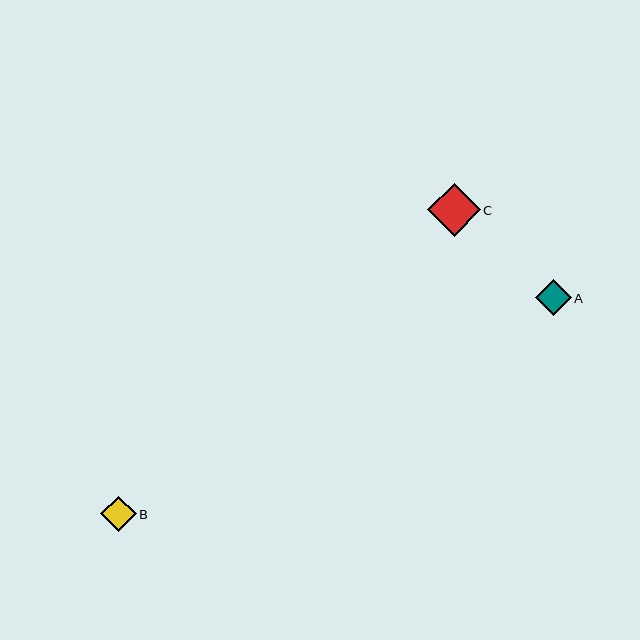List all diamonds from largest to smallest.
From largest to smallest: C, A, B.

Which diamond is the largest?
Diamond C is the largest with a size of approximately 53 pixels.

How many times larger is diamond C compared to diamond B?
Diamond C is approximately 1.5 times the size of diamond B.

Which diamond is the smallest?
Diamond B is the smallest with a size of approximately 36 pixels.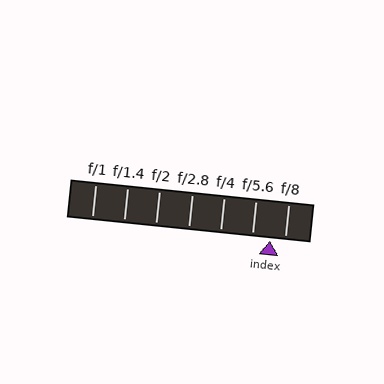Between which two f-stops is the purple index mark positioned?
The index mark is between f/5.6 and f/8.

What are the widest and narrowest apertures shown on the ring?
The widest aperture shown is f/1 and the narrowest is f/8.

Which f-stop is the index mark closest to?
The index mark is closest to f/8.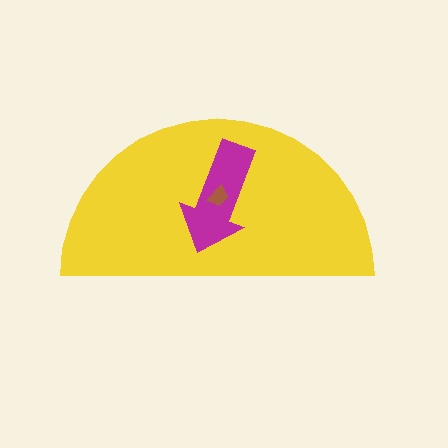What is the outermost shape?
The yellow semicircle.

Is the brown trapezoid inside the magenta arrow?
Yes.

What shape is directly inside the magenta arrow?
The brown trapezoid.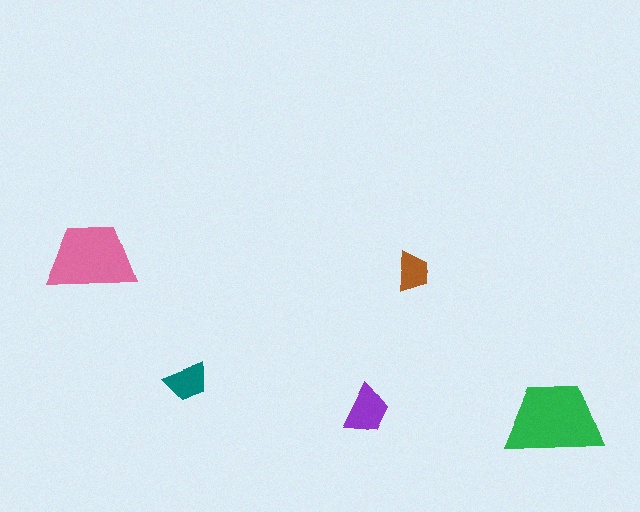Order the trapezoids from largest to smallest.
the green one, the pink one, the purple one, the teal one, the brown one.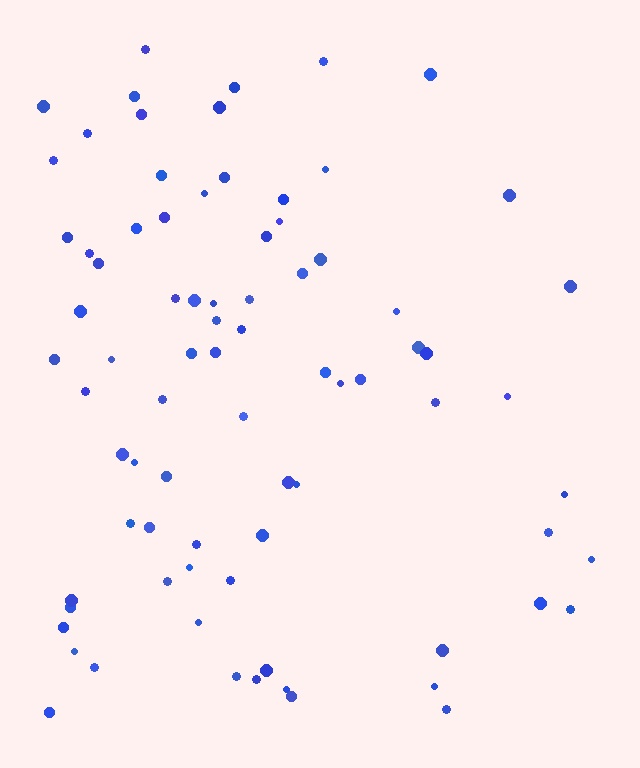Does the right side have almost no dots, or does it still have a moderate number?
Still a moderate number, just noticeably fewer than the left.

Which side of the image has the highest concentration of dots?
The left.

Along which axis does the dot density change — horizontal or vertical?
Horizontal.